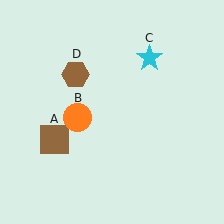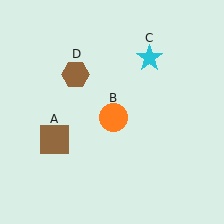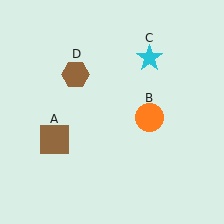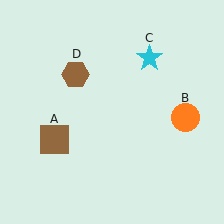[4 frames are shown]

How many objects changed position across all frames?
1 object changed position: orange circle (object B).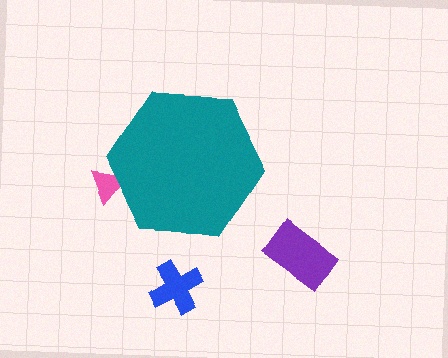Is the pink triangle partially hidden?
Yes, the pink triangle is partially hidden behind the teal hexagon.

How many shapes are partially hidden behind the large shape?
1 shape is partially hidden.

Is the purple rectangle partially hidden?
No, the purple rectangle is fully visible.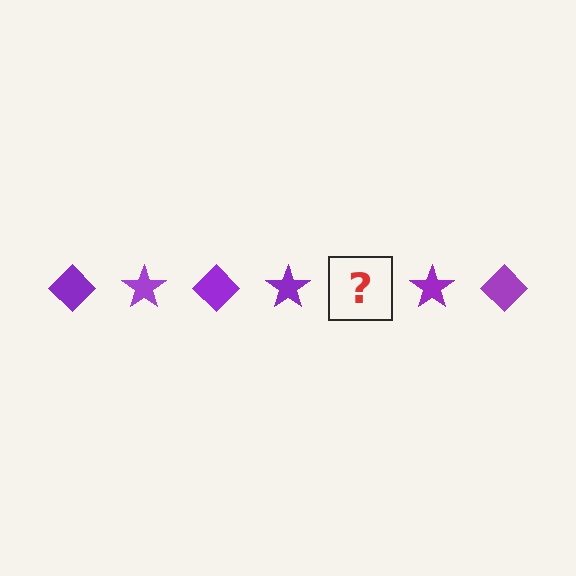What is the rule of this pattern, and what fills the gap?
The rule is that the pattern cycles through diamond, star shapes in purple. The gap should be filled with a purple diamond.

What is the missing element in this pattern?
The missing element is a purple diamond.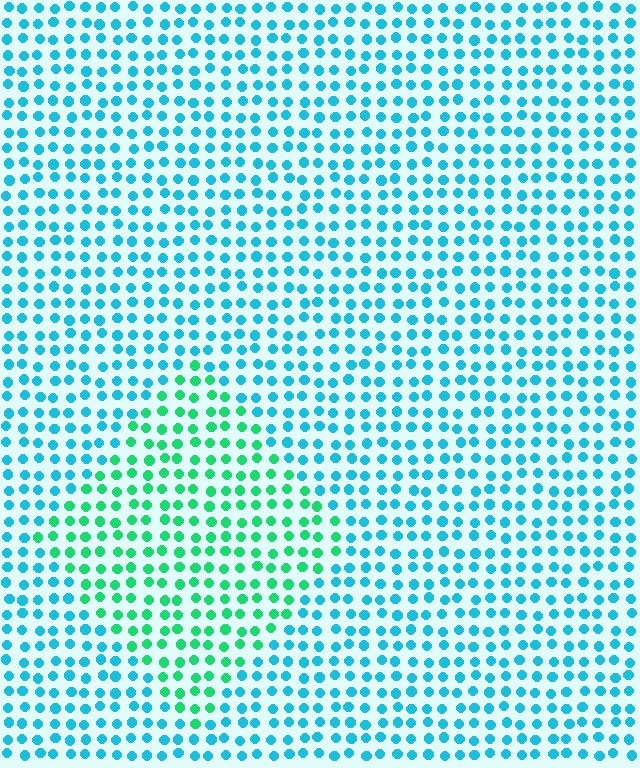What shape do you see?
I see a diamond.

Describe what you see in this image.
The image is filled with small cyan elements in a uniform arrangement. A diamond-shaped region is visible where the elements are tinted to a slightly different hue, forming a subtle color boundary.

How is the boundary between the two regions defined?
The boundary is defined purely by a slight shift in hue (about 42 degrees). Spacing, size, and orientation are identical on both sides.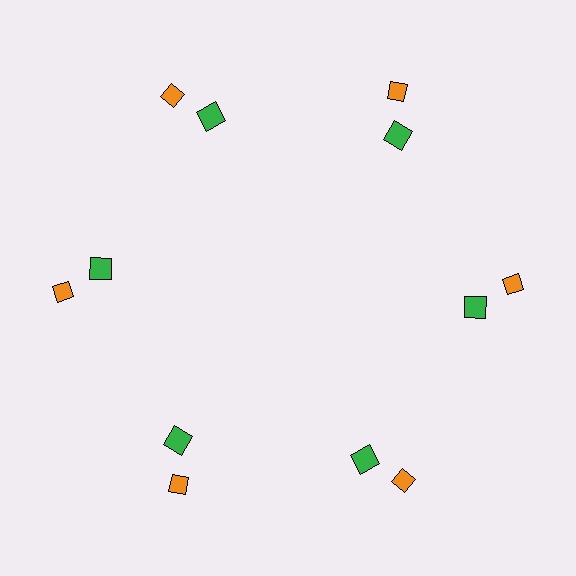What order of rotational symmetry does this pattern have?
This pattern has 6-fold rotational symmetry.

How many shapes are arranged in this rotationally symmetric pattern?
There are 12 shapes, arranged in 6 groups of 2.